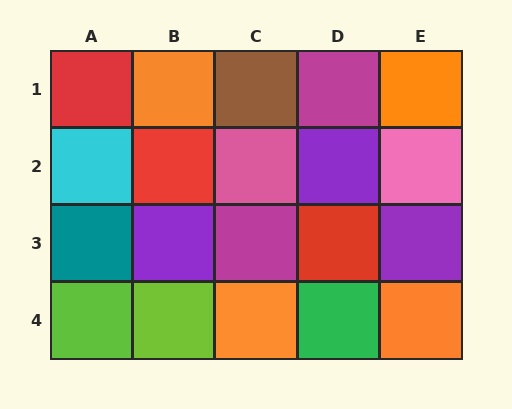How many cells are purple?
3 cells are purple.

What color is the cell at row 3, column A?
Teal.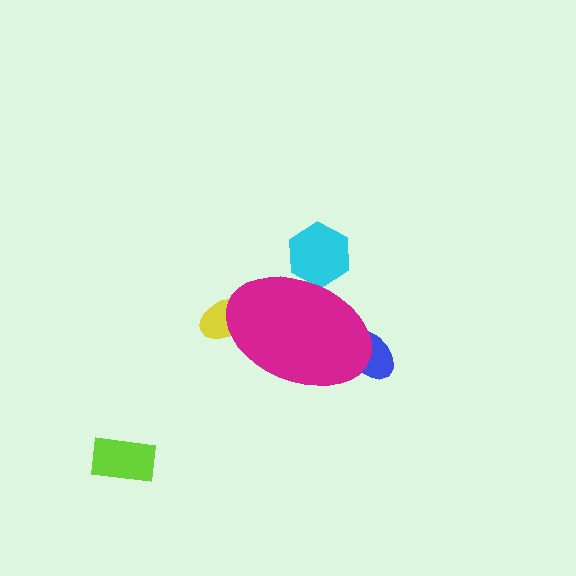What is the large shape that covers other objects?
A magenta ellipse.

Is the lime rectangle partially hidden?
No, the lime rectangle is fully visible.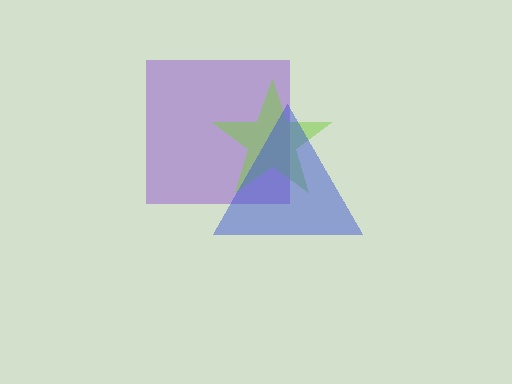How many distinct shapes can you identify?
There are 3 distinct shapes: a purple square, a lime star, a blue triangle.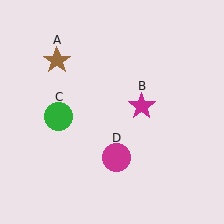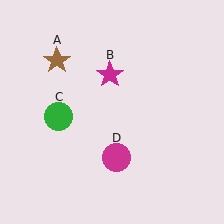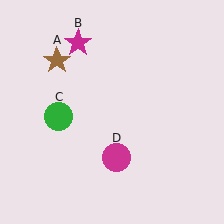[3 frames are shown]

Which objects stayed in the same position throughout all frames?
Brown star (object A) and green circle (object C) and magenta circle (object D) remained stationary.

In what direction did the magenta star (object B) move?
The magenta star (object B) moved up and to the left.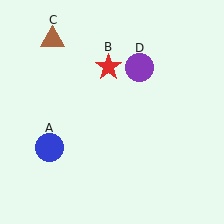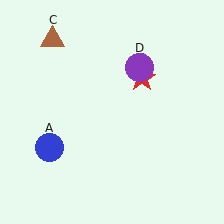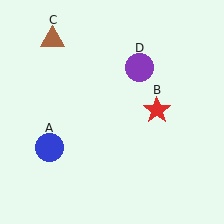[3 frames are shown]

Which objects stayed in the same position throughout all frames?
Blue circle (object A) and brown triangle (object C) and purple circle (object D) remained stationary.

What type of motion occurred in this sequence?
The red star (object B) rotated clockwise around the center of the scene.